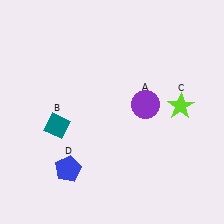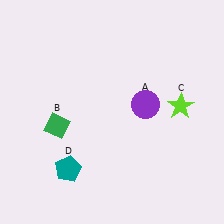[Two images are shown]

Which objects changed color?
B changed from teal to green. D changed from blue to teal.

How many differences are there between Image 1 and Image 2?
There are 2 differences between the two images.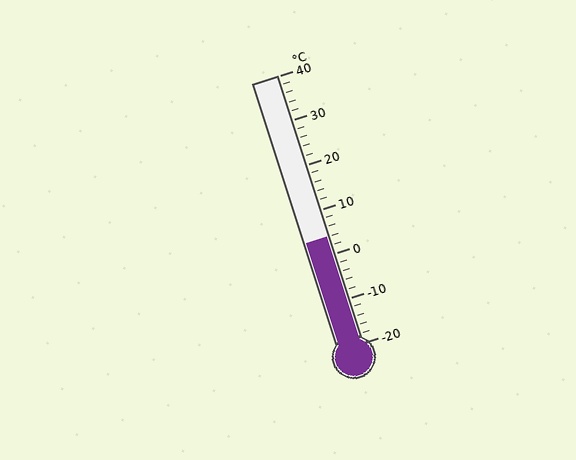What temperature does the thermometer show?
The thermometer shows approximately 4°C.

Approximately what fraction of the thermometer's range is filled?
The thermometer is filled to approximately 40% of its range.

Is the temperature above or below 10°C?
The temperature is below 10°C.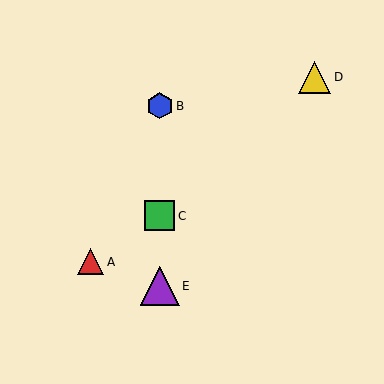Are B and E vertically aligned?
Yes, both are at x≈160.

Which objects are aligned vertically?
Objects B, C, E are aligned vertically.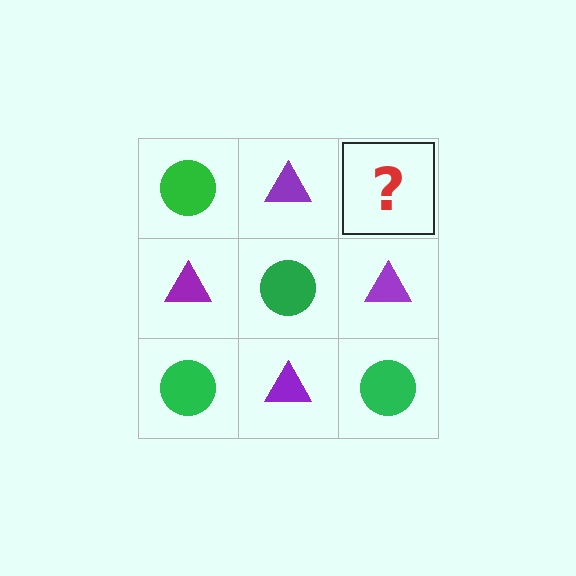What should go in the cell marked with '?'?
The missing cell should contain a green circle.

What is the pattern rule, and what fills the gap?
The rule is that it alternates green circle and purple triangle in a checkerboard pattern. The gap should be filled with a green circle.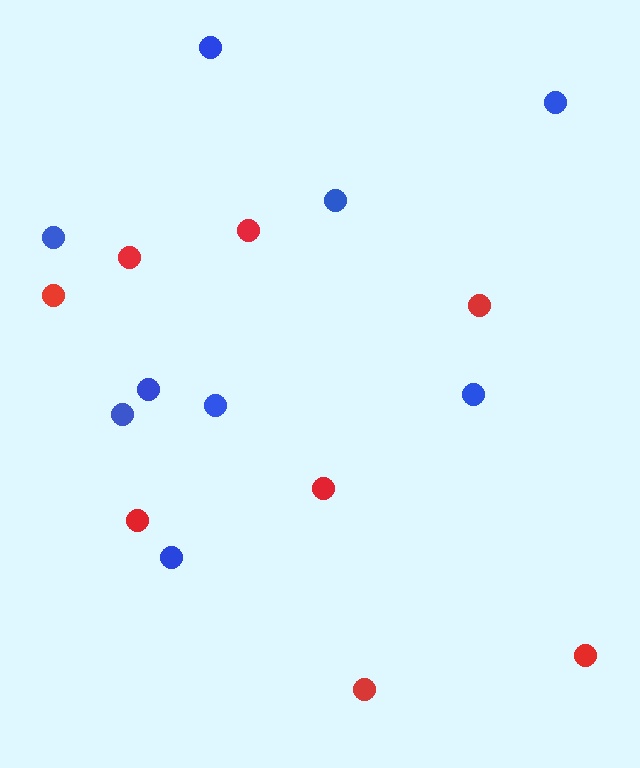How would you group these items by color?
There are 2 groups: one group of blue circles (9) and one group of red circles (8).